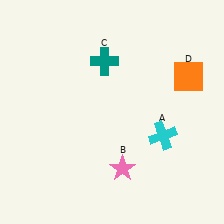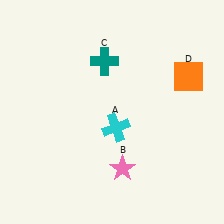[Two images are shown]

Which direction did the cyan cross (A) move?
The cyan cross (A) moved left.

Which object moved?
The cyan cross (A) moved left.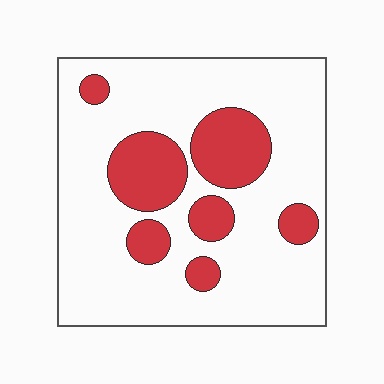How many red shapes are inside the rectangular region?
7.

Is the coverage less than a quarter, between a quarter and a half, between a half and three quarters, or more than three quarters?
Less than a quarter.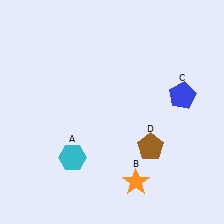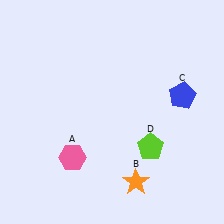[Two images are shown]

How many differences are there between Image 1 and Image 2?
There are 2 differences between the two images.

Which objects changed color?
A changed from cyan to pink. D changed from brown to lime.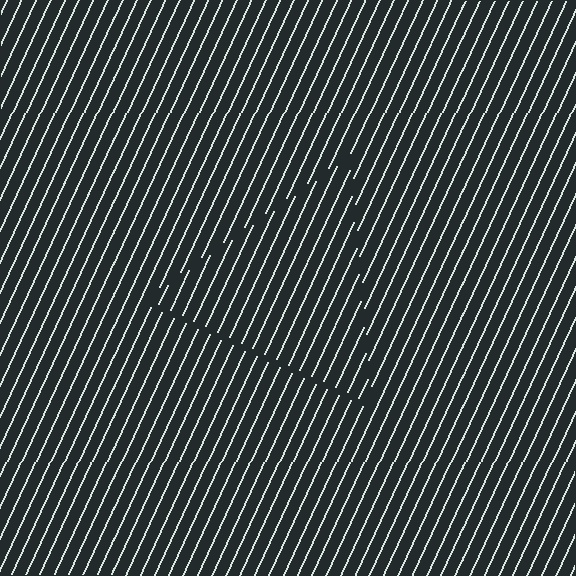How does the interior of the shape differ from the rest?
The interior of the shape contains the same grating, shifted by half a period — the contour is defined by the phase discontinuity where line-ends from the inner and outer gratings abut.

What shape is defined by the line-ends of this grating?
An illusory triangle. The interior of the shape contains the same grating, shifted by half a period — the contour is defined by the phase discontinuity where line-ends from the inner and outer gratings abut.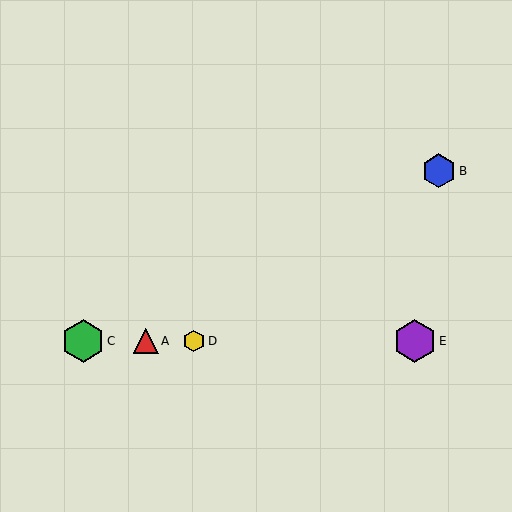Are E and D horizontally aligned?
Yes, both are at y≈341.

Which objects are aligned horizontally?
Objects A, C, D, E are aligned horizontally.